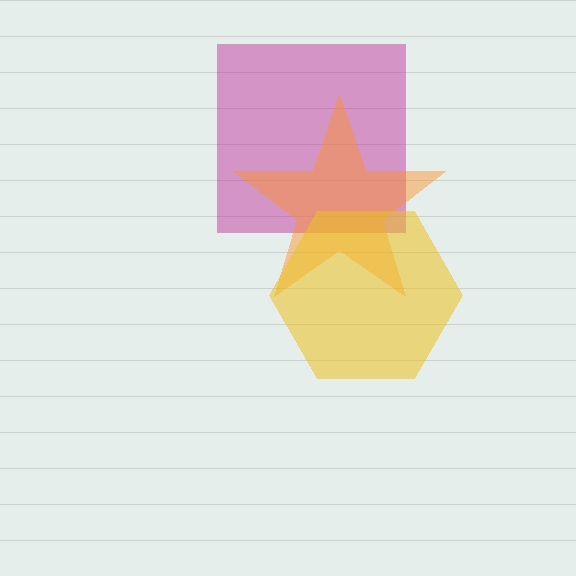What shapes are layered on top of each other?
The layered shapes are: a magenta square, an orange star, a yellow hexagon.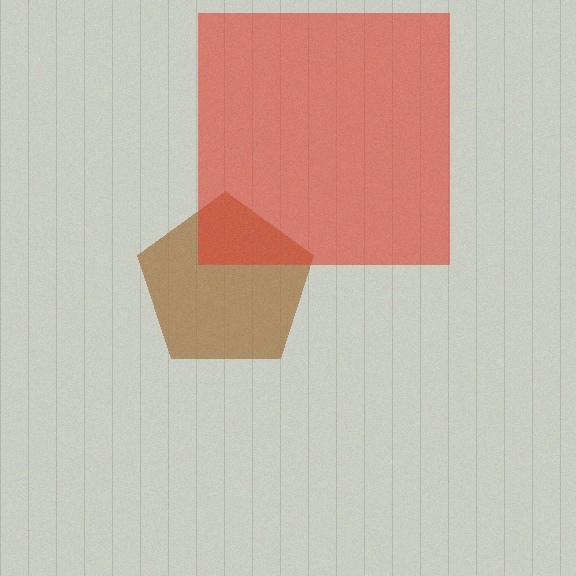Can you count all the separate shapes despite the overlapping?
Yes, there are 2 separate shapes.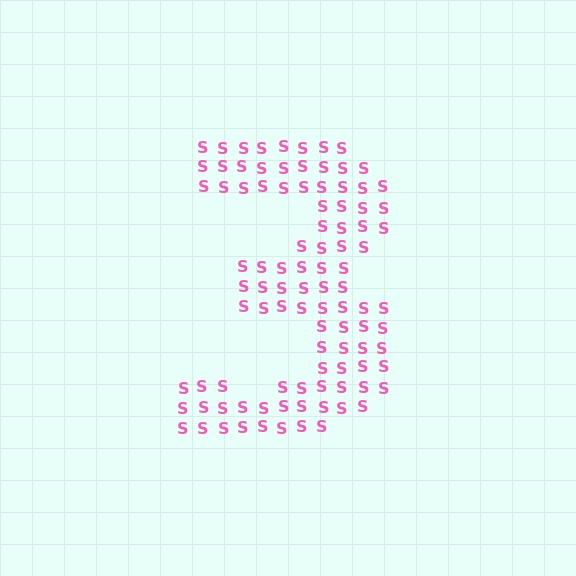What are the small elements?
The small elements are letter S's.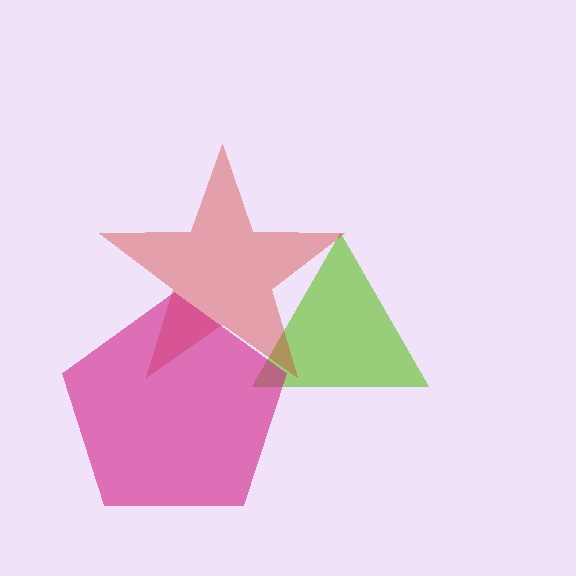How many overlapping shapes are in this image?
There are 3 overlapping shapes in the image.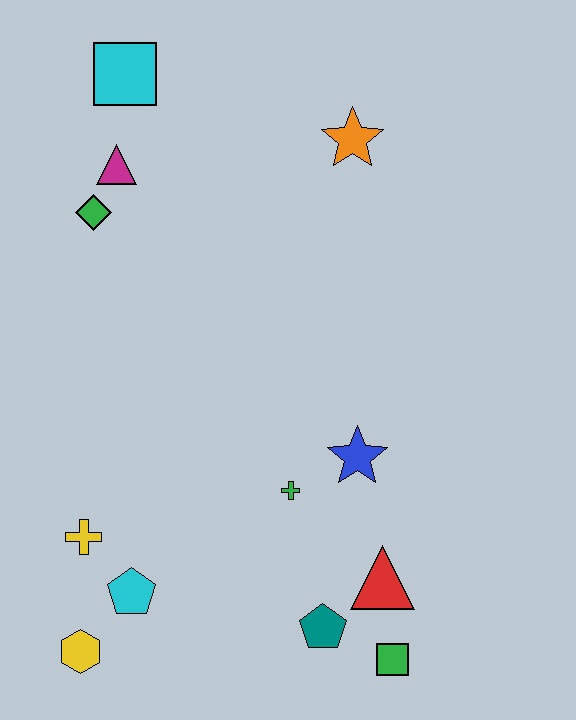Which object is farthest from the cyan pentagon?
The cyan square is farthest from the cyan pentagon.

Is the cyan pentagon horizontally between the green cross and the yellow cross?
Yes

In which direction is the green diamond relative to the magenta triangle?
The green diamond is below the magenta triangle.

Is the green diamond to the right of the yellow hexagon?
Yes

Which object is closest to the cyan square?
The magenta triangle is closest to the cyan square.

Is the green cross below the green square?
No